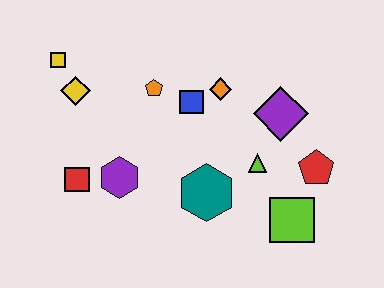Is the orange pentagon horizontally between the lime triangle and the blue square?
No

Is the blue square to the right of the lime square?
No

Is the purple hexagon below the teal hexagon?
No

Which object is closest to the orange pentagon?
The blue square is closest to the orange pentagon.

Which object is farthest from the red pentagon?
The yellow square is farthest from the red pentagon.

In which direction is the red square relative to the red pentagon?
The red square is to the left of the red pentagon.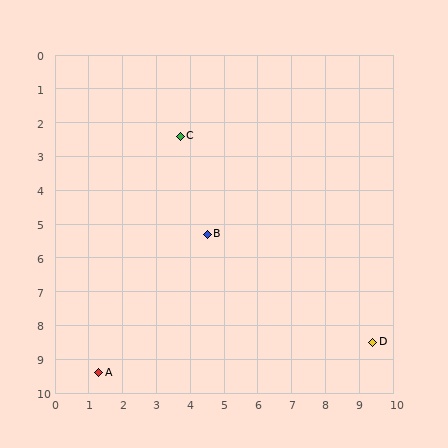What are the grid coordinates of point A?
Point A is at approximately (1.3, 9.4).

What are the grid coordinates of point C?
Point C is at approximately (3.7, 2.4).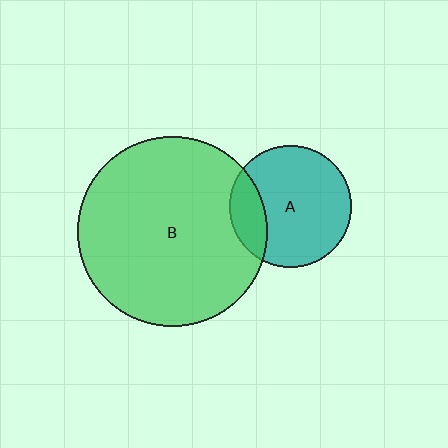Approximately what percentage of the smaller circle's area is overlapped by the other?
Approximately 20%.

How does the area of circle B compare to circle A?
Approximately 2.4 times.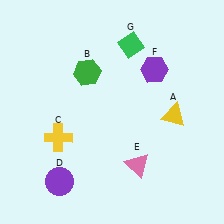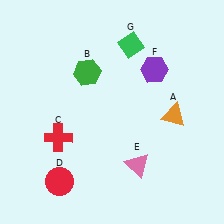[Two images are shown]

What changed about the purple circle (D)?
In Image 1, D is purple. In Image 2, it changed to red.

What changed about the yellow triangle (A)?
In Image 1, A is yellow. In Image 2, it changed to orange.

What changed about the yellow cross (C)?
In Image 1, C is yellow. In Image 2, it changed to red.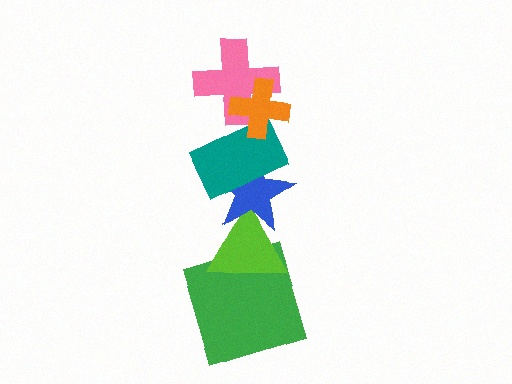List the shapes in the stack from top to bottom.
From top to bottom: the orange cross, the pink cross, the teal rectangle, the blue star, the lime triangle, the green square.